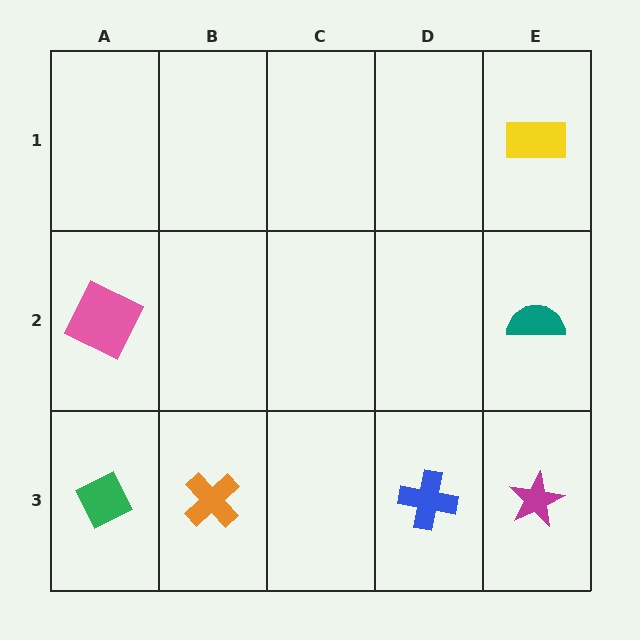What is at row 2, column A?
A pink square.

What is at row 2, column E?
A teal semicircle.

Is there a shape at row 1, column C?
No, that cell is empty.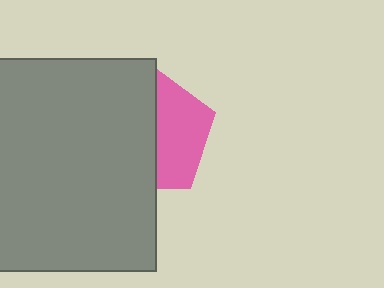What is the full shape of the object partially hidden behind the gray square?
The partially hidden object is a pink pentagon.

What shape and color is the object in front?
The object in front is a gray square.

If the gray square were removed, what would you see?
You would see the complete pink pentagon.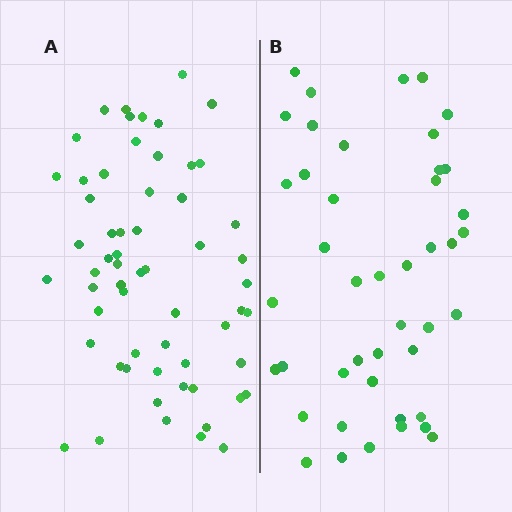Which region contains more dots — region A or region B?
Region A (the left region) has more dots.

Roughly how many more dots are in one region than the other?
Region A has approximately 15 more dots than region B.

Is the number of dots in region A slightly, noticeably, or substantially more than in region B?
Region A has noticeably more, but not dramatically so. The ratio is roughly 1.4 to 1.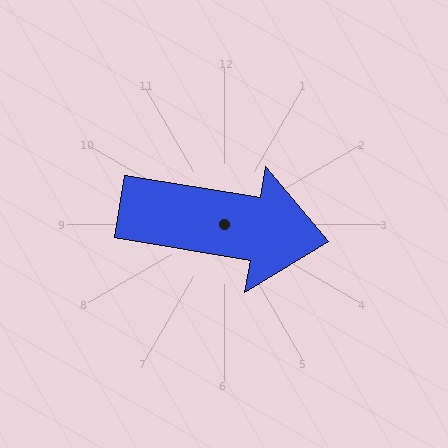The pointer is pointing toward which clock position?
Roughly 3 o'clock.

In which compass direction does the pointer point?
East.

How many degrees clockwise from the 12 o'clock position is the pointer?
Approximately 100 degrees.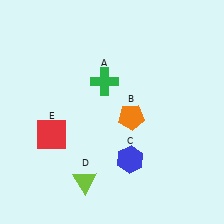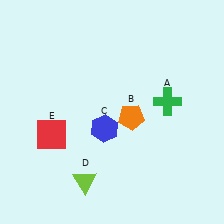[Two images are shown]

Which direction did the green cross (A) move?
The green cross (A) moved right.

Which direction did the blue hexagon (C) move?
The blue hexagon (C) moved up.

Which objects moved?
The objects that moved are: the green cross (A), the blue hexagon (C).